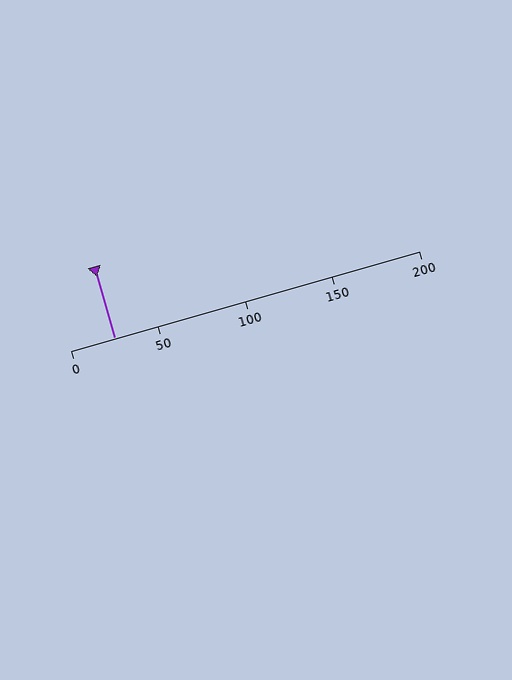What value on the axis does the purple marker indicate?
The marker indicates approximately 25.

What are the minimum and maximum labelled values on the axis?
The axis runs from 0 to 200.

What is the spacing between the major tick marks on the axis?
The major ticks are spaced 50 apart.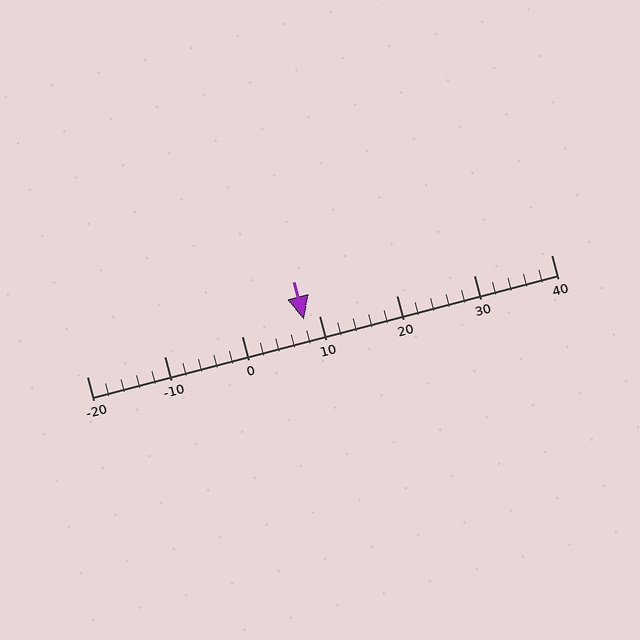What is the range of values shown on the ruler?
The ruler shows values from -20 to 40.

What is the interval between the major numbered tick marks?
The major tick marks are spaced 10 units apart.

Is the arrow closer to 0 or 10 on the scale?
The arrow is closer to 10.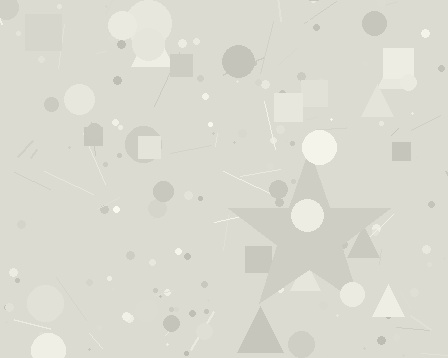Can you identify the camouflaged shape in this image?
The camouflaged shape is a star.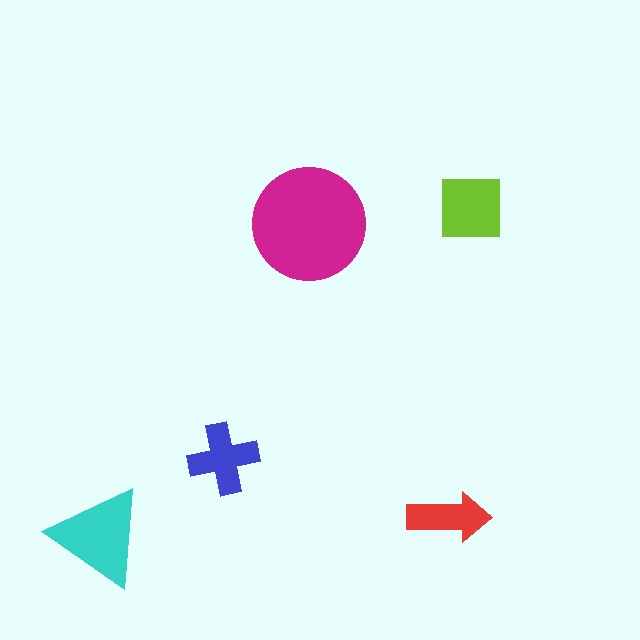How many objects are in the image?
There are 5 objects in the image.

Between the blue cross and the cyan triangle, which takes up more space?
The cyan triangle.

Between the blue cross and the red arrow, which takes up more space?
The blue cross.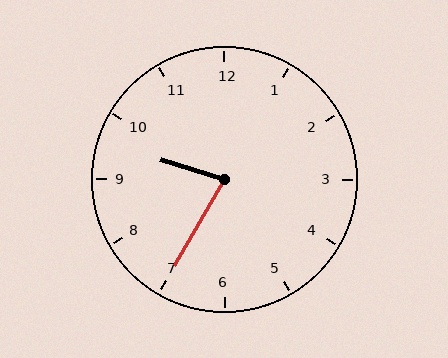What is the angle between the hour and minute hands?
Approximately 78 degrees.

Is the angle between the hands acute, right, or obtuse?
It is acute.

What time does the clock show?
9:35.